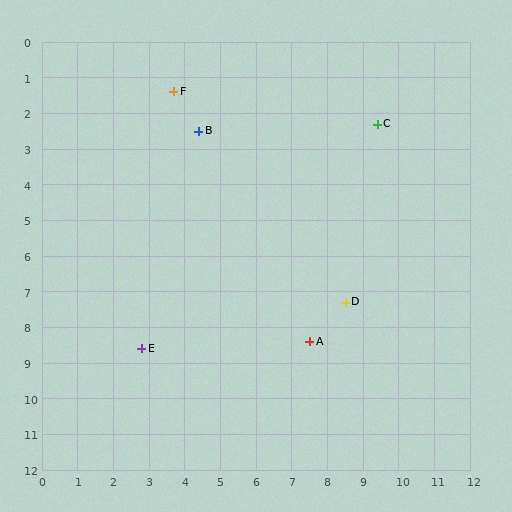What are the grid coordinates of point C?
Point C is at approximately (9.4, 2.3).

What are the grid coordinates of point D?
Point D is at approximately (8.5, 7.3).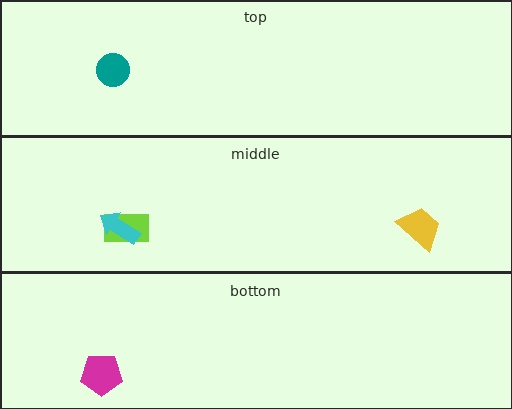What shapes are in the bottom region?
The magenta pentagon.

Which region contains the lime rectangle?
The middle region.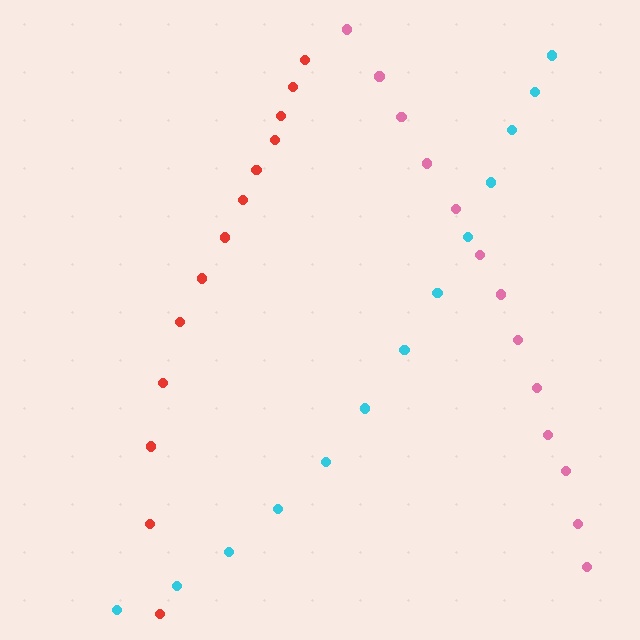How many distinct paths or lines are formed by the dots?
There are 3 distinct paths.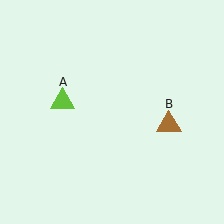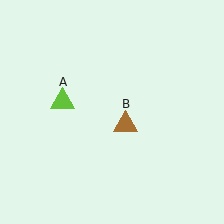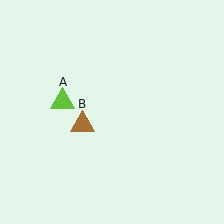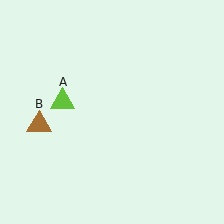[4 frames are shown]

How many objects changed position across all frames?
1 object changed position: brown triangle (object B).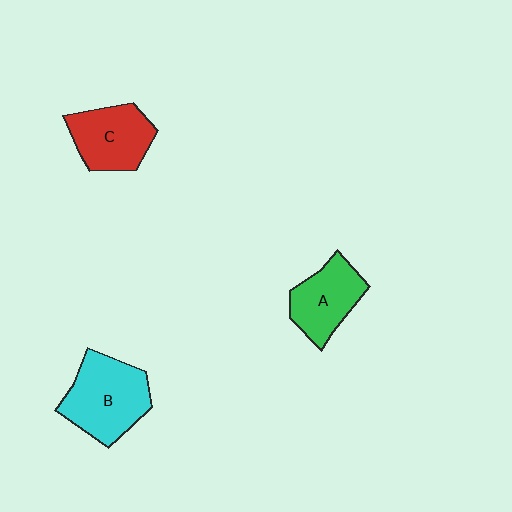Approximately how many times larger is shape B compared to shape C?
Approximately 1.3 times.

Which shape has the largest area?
Shape B (cyan).